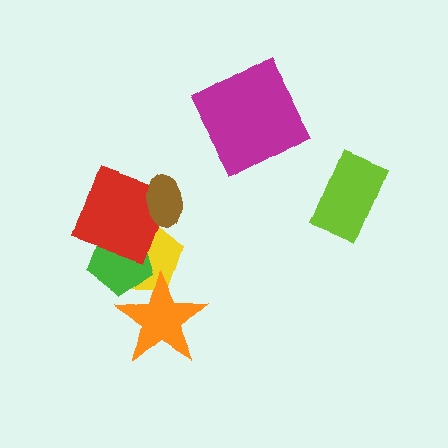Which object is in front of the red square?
The brown ellipse is in front of the red square.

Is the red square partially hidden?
Yes, it is partially covered by another shape.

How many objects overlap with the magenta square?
0 objects overlap with the magenta square.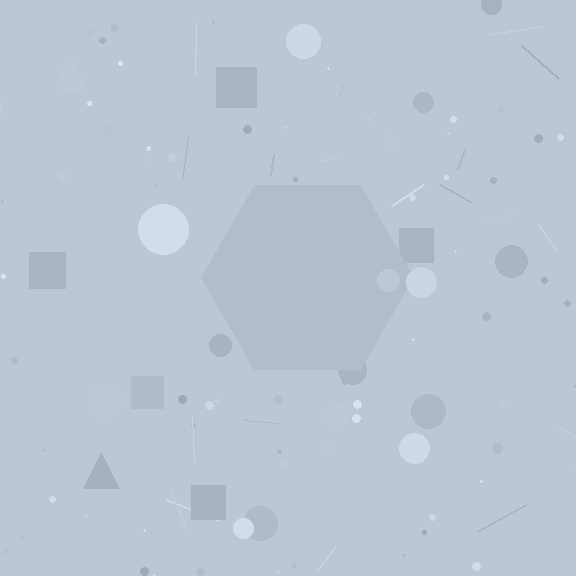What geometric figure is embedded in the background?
A hexagon is embedded in the background.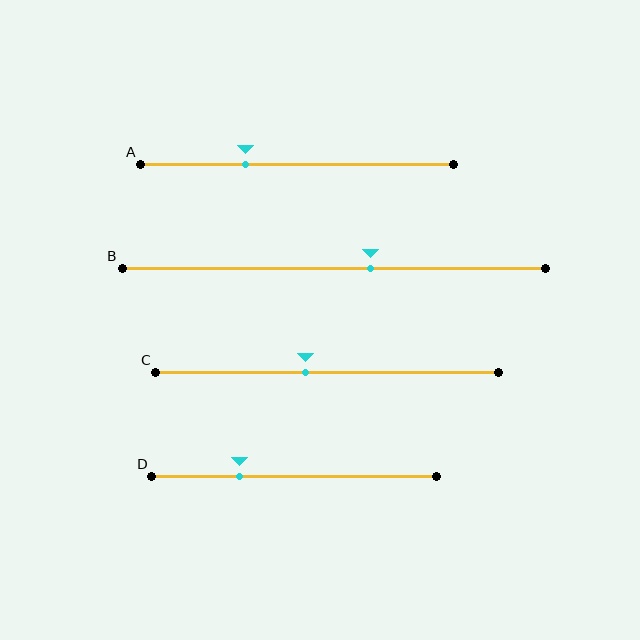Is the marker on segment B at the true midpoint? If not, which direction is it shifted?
No, the marker on segment B is shifted to the right by about 9% of the segment length.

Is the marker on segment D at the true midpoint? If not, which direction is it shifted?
No, the marker on segment D is shifted to the left by about 19% of the segment length.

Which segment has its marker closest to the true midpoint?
Segment C has its marker closest to the true midpoint.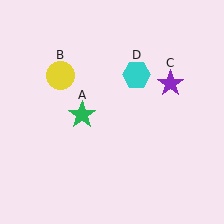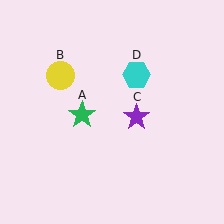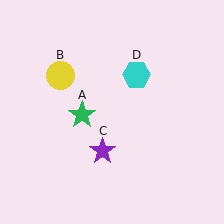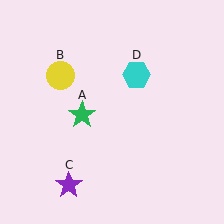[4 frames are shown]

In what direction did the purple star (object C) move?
The purple star (object C) moved down and to the left.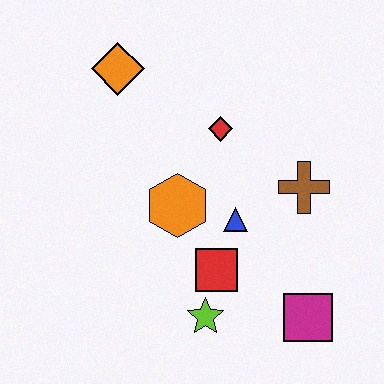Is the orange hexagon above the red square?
Yes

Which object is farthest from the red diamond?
The magenta square is farthest from the red diamond.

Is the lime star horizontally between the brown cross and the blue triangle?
No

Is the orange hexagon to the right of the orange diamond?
Yes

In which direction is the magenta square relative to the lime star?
The magenta square is to the right of the lime star.